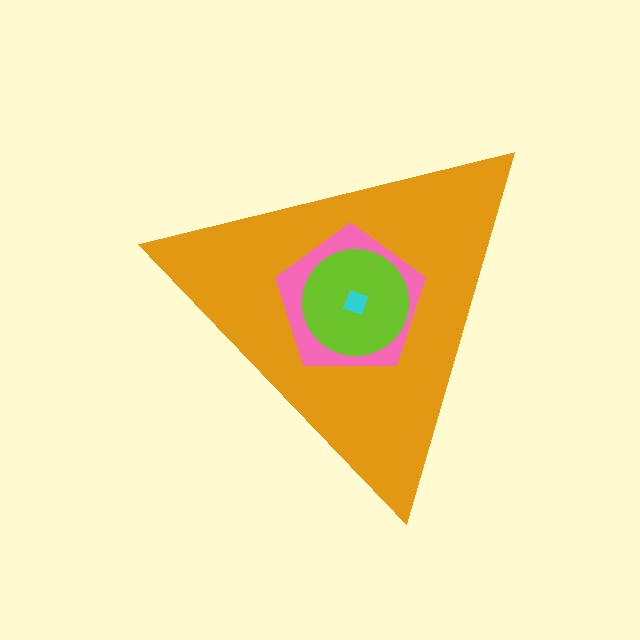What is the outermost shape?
The orange triangle.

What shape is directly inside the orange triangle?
The pink pentagon.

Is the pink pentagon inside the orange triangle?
Yes.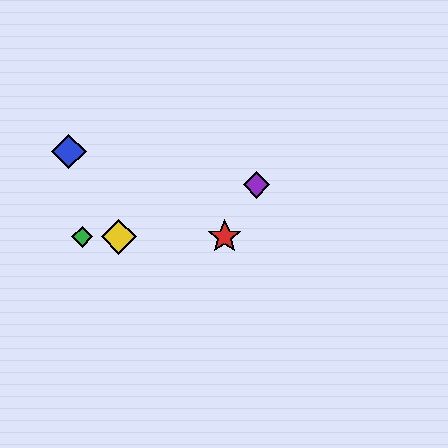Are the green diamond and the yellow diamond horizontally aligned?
Yes, both are at y≈237.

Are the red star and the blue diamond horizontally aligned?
No, the red star is at y≈237 and the blue diamond is at y≈151.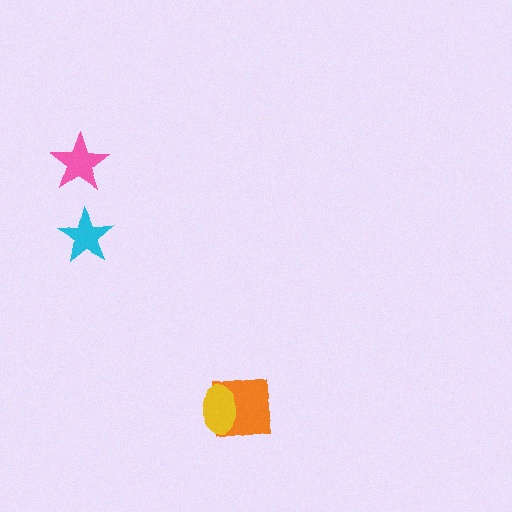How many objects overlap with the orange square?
1 object overlaps with the orange square.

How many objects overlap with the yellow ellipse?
1 object overlaps with the yellow ellipse.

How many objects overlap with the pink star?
0 objects overlap with the pink star.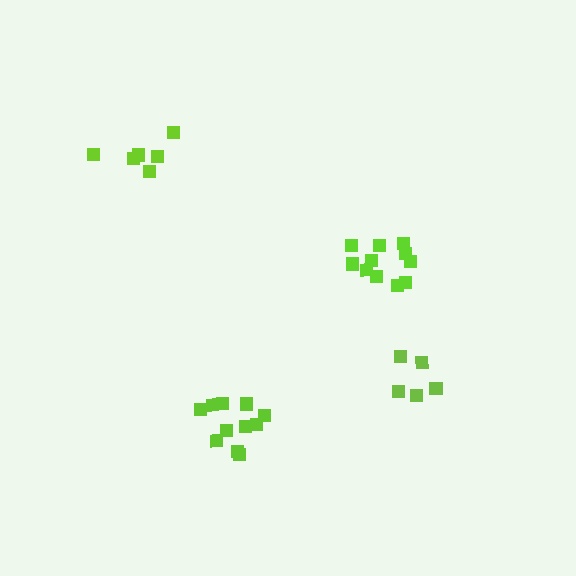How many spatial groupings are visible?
There are 4 spatial groupings.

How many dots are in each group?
Group 1: 6 dots, Group 2: 11 dots, Group 3: 11 dots, Group 4: 5 dots (33 total).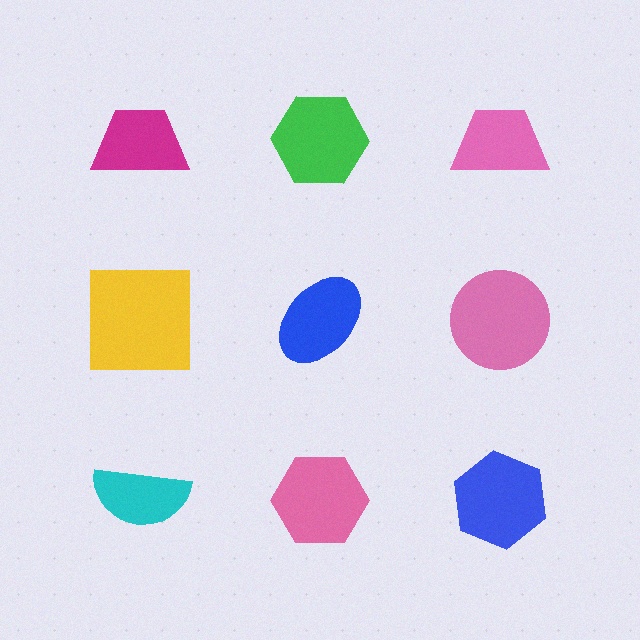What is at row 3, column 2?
A pink hexagon.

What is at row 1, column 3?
A pink trapezoid.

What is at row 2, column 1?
A yellow square.